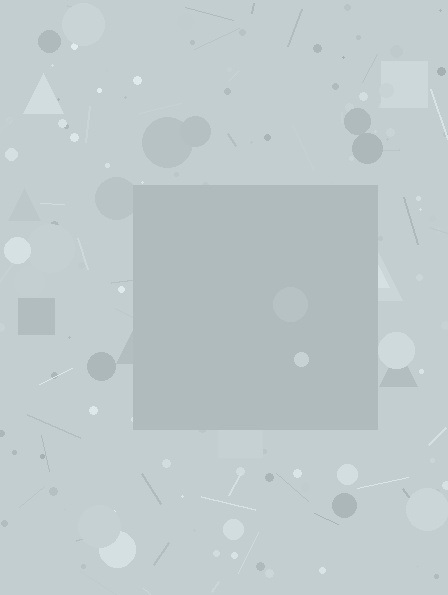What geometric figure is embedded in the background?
A square is embedded in the background.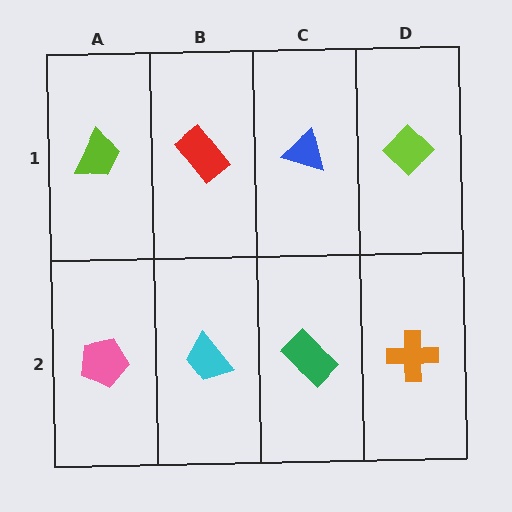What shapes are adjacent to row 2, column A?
A lime trapezoid (row 1, column A), a cyan trapezoid (row 2, column B).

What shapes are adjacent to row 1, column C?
A green rectangle (row 2, column C), a red rectangle (row 1, column B), a lime diamond (row 1, column D).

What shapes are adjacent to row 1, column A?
A pink pentagon (row 2, column A), a red rectangle (row 1, column B).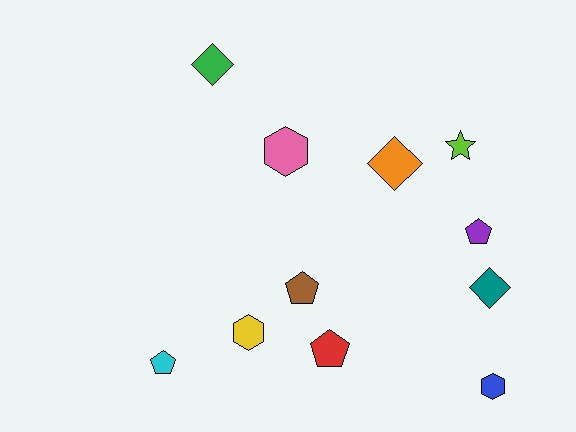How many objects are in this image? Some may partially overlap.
There are 11 objects.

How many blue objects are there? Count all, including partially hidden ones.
There is 1 blue object.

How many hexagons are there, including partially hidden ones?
There are 3 hexagons.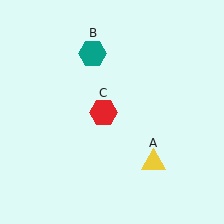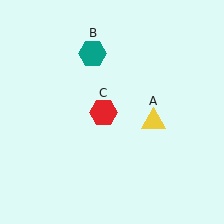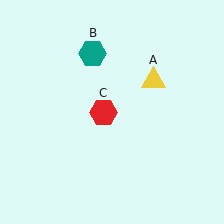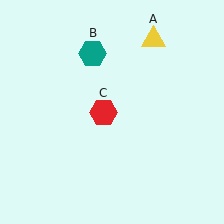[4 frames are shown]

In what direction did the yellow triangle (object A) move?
The yellow triangle (object A) moved up.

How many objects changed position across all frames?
1 object changed position: yellow triangle (object A).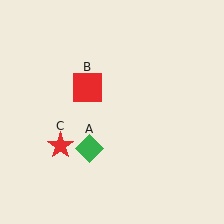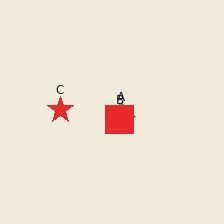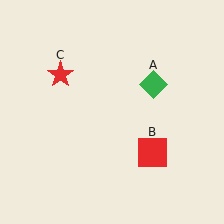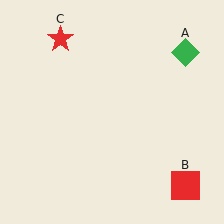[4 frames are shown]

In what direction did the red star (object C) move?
The red star (object C) moved up.